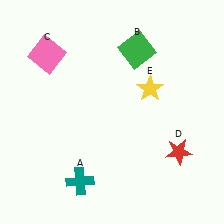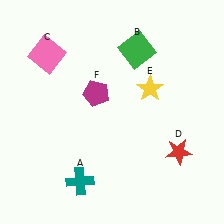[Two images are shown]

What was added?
A magenta pentagon (F) was added in Image 2.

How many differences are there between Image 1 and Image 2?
There is 1 difference between the two images.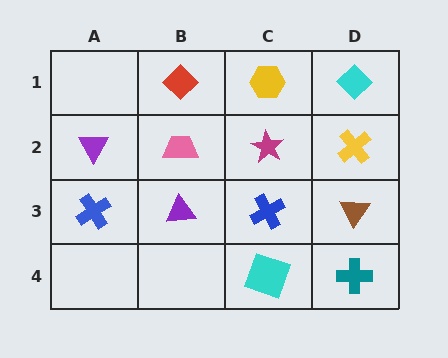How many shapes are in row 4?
2 shapes.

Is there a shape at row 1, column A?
No, that cell is empty.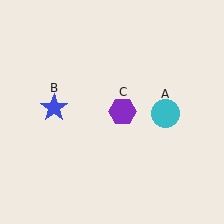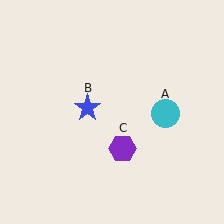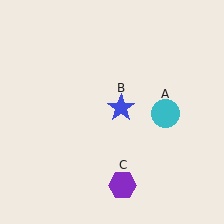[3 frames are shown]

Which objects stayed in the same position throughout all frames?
Cyan circle (object A) remained stationary.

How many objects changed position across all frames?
2 objects changed position: blue star (object B), purple hexagon (object C).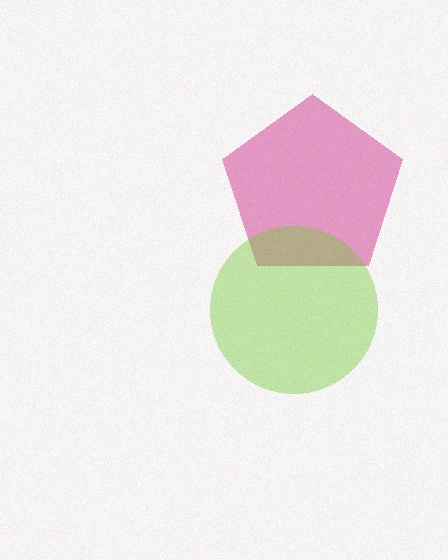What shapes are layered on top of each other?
The layered shapes are: a pink pentagon, a lime circle.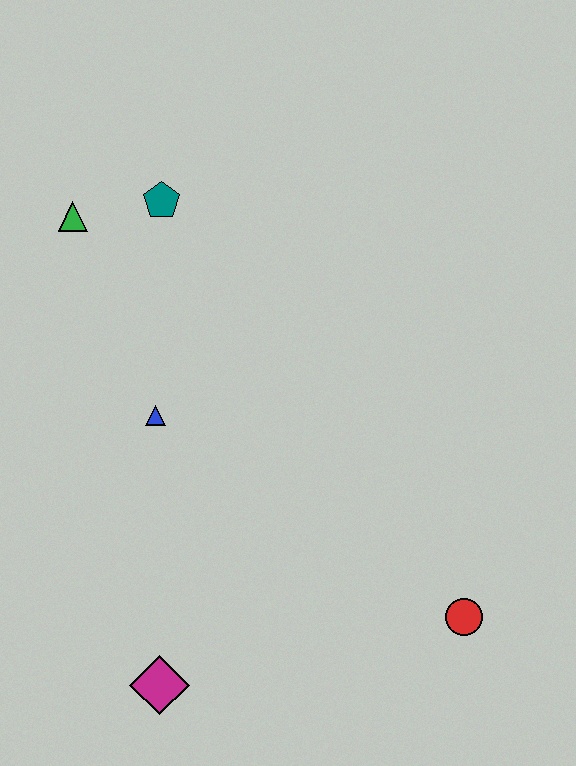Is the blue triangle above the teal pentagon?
No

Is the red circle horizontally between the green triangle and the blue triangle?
No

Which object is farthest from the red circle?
The green triangle is farthest from the red circle.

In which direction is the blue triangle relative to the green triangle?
The blue triangle is below the green triangle.